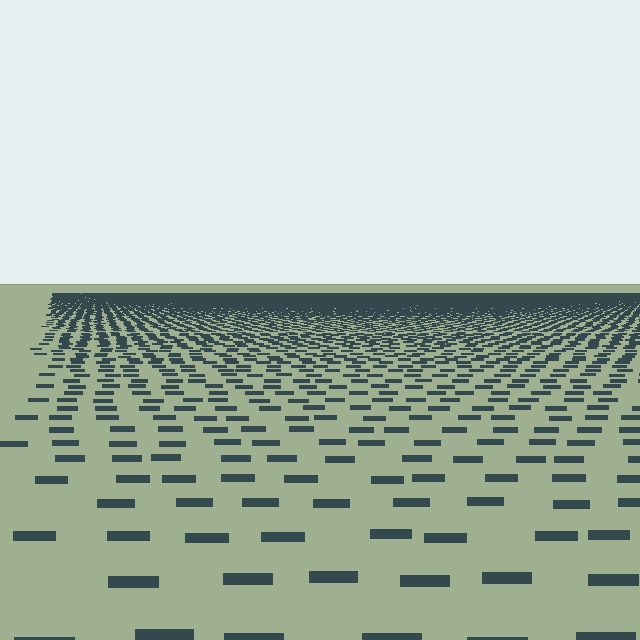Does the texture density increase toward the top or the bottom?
Density increases toward the top.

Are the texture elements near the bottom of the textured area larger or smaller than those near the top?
Larger. Near the bottom, elements are closer to the viewer and appear at a bigger on-screen size.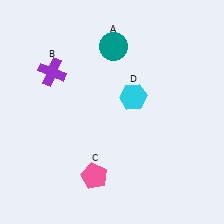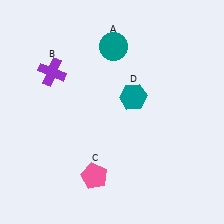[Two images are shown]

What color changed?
The hexagon (D) changed from cyan in Image 1 to teal in Image 2.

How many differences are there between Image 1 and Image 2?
There is 1 difference between the two images.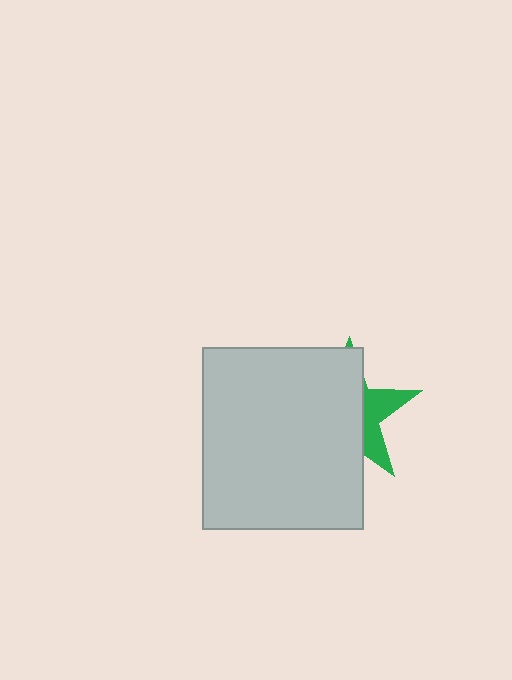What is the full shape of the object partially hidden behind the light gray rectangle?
The partially hidden object is a green star.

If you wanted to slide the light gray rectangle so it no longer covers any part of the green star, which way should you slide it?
Slide it left — that is the most direct way to separate the two shapes.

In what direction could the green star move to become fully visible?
The green star could move right. That would shift it out from behind the light gray rectangle entirely.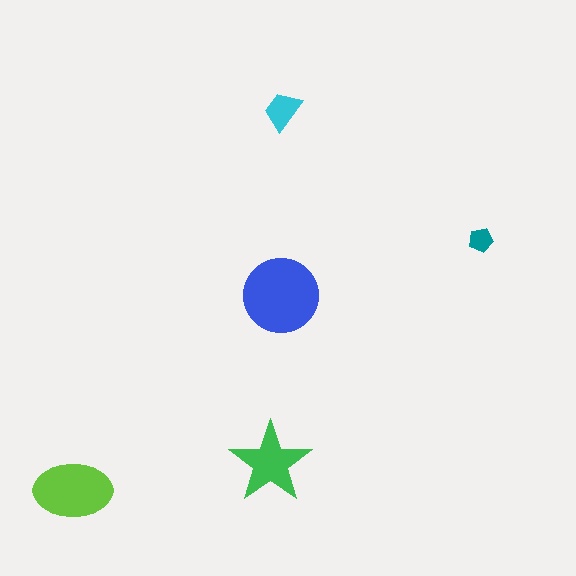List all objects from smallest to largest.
The teal pentagon, the cyan trapezoid, the green star, the lime ellipse, the blue circle.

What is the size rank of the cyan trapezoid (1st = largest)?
4th.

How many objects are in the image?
There are 5 objects in the image.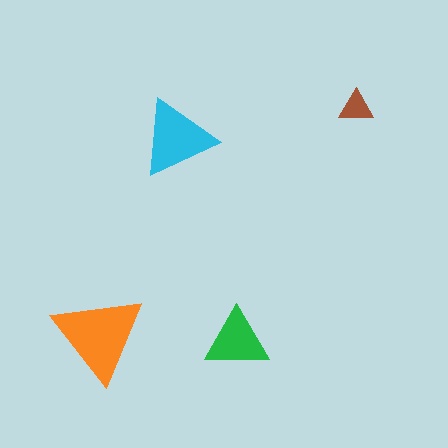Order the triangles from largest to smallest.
the orange one, the cyan one, the green one, the brown one.